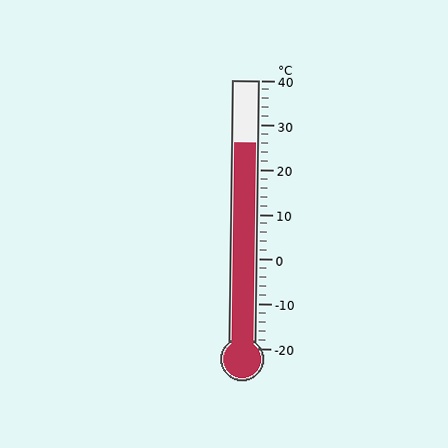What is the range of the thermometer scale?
The thermometer scale ranges from -20°C to 40°C.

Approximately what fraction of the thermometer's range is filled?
The thermometer is filled to approximately 75% of its range.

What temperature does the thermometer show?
The thermometer shows approximately 26°C.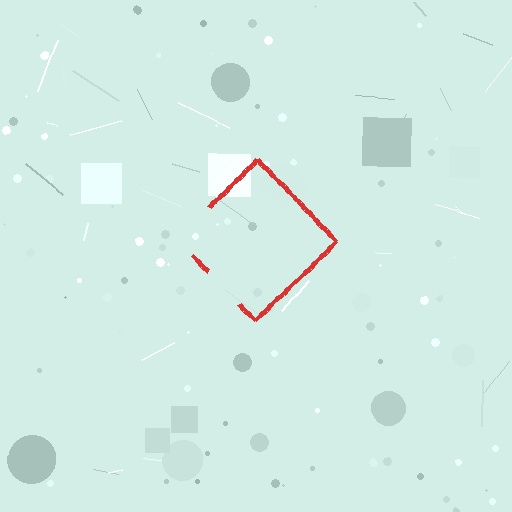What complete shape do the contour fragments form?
The contour fragments form a diamond.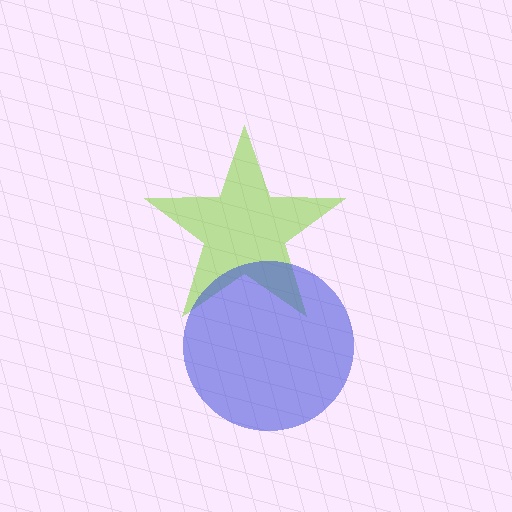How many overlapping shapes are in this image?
There are 2 overlapping shapes in the image.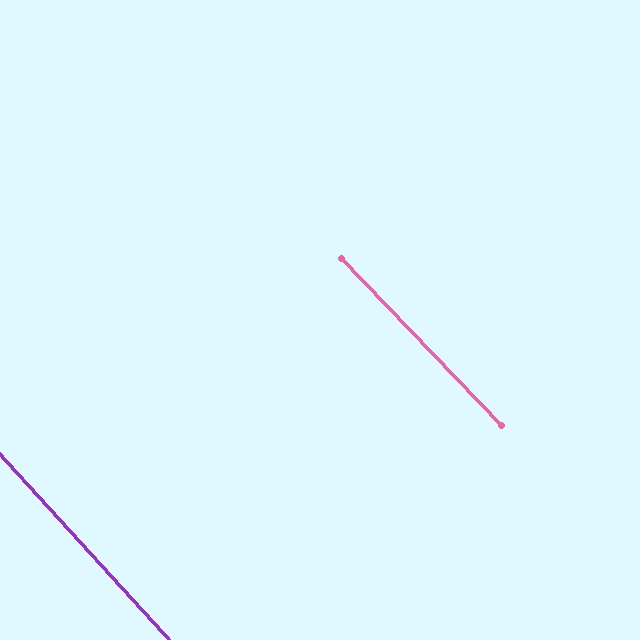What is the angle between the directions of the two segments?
Approximately 1 degree.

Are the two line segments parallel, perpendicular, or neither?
Parallel — their directions differ by only 1.3°.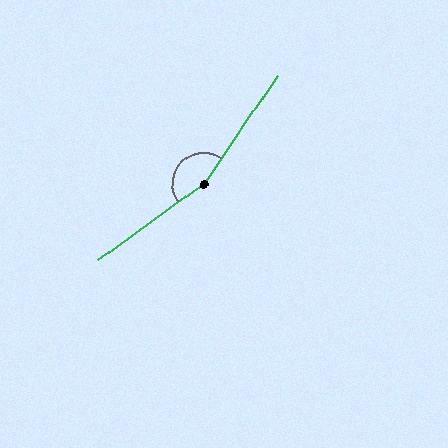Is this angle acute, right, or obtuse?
It is obtuse.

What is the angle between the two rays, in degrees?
Approximately 161 degrees.